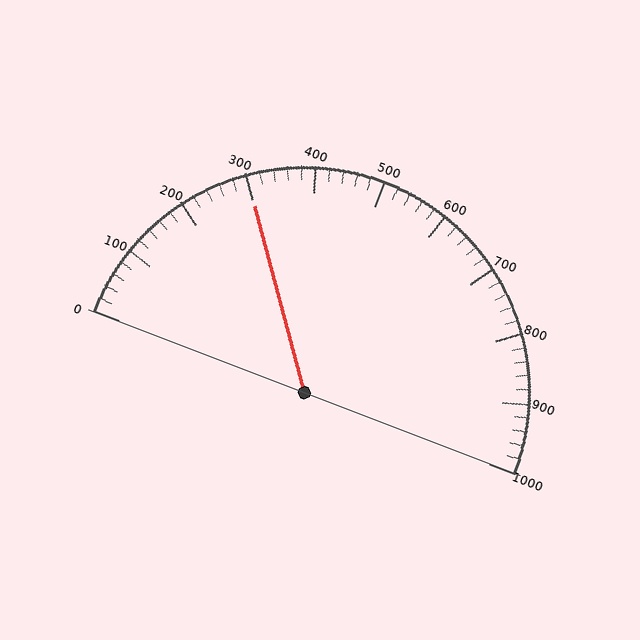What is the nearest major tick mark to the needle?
The nearest major tick mark is 300.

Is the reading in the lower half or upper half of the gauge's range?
The reading is in the lower half of the range (0 to 1000).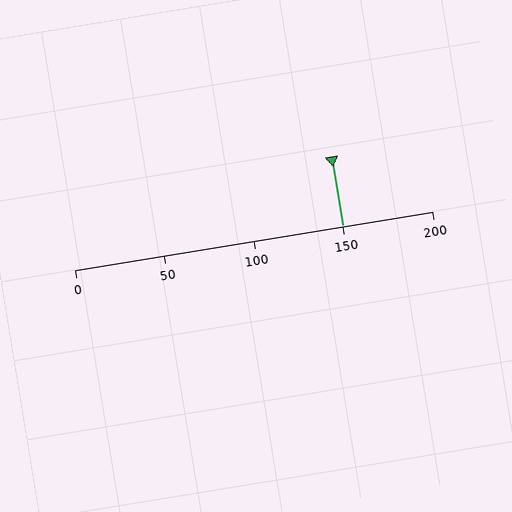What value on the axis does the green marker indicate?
The marker indicates approximately 150.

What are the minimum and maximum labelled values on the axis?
The axis runs from 0 to 200.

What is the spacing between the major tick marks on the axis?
The major ticks are spaced 50 apart.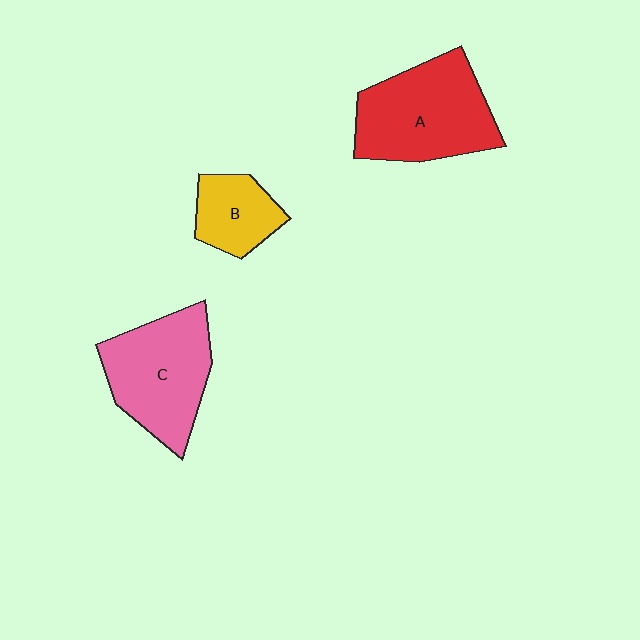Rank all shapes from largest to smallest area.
From largest to smallest: A (red), C (pink), B (yellow).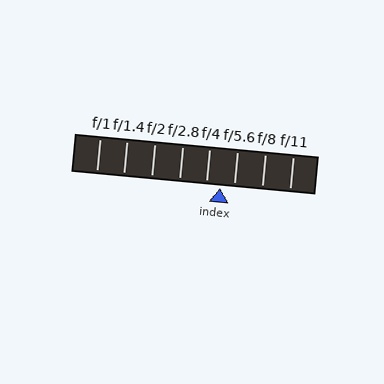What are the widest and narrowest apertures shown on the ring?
The widest aperture shown is f/1 and the narrowest is f/11.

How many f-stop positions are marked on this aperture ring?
There are 8 f-stop positions marked.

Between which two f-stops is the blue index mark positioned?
The index mark is between f/4 and f/5.6.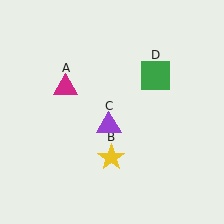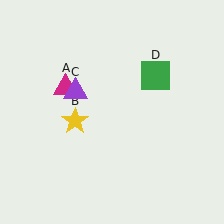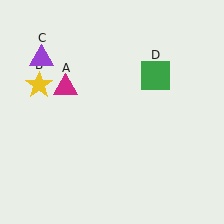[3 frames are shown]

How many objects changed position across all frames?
2 objects changed position: yellow star (object B), purple triangle (object C).